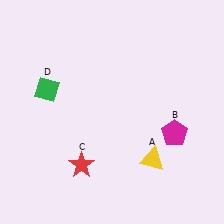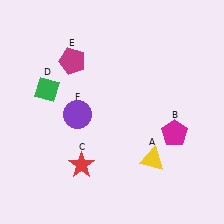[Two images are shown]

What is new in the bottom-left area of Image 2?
A purple circle (F) was added in the bottom-left area of Image 2.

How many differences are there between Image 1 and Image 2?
There are 2 differences between the two images.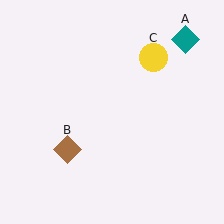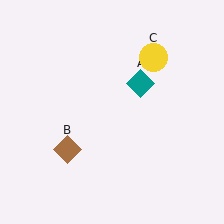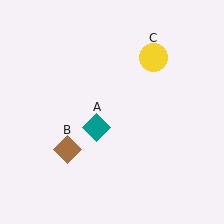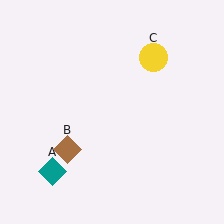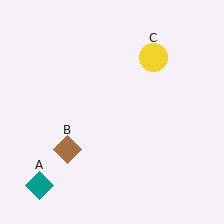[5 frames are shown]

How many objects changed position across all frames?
1 object changed position: teal diamond (object A).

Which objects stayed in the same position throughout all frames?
Brown diamond (object B) and yellow circle (object C) remained stationary.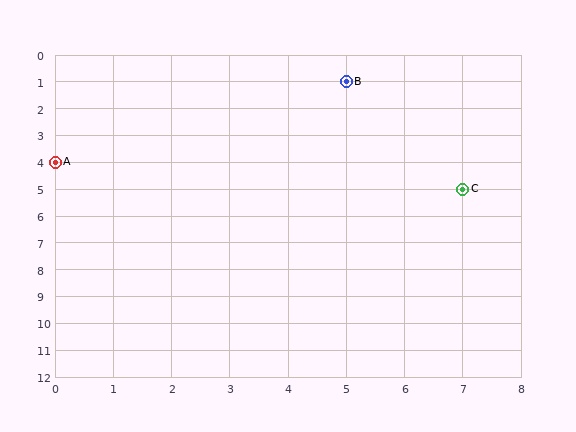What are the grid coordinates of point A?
Point A is at grid coordinates (0, 4).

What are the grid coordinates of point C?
Point C is at grid coordinates (7, 5).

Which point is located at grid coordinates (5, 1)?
Point B is at (5, 1).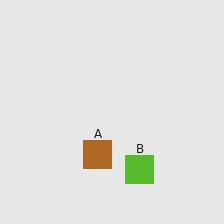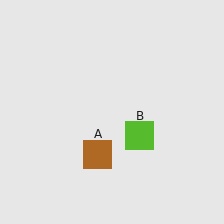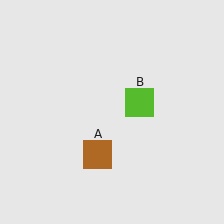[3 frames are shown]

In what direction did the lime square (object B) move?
The lime square (object B) moved up.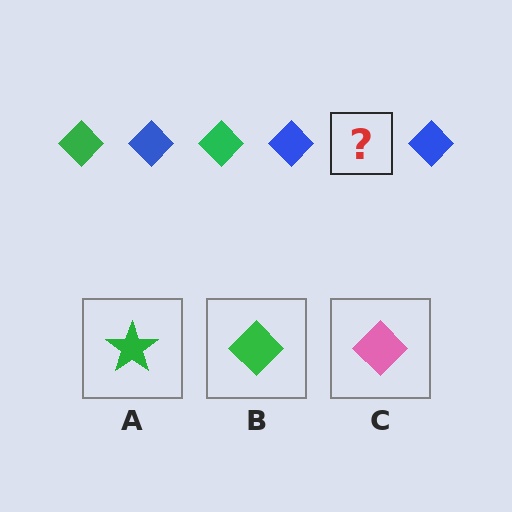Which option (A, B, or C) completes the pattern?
B.